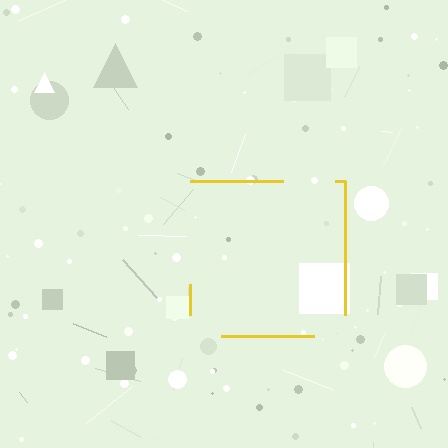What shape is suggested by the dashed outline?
The dashed outline suggests a square.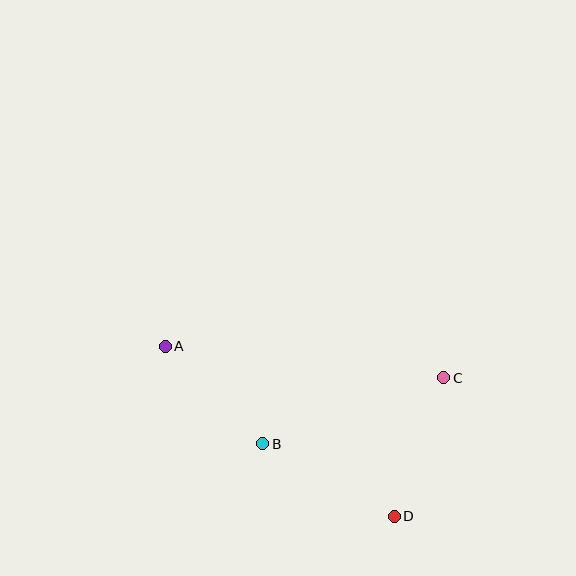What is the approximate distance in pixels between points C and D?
The distance between C and D is approximately 147 pixels.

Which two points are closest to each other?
Points A and B are closest to each other.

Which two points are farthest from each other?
Points A and D are farthest from each other.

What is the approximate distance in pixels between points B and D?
The distance between B and D is approximately 150 pixels.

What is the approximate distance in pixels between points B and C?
The distance between B and C is approximately 193 pixels.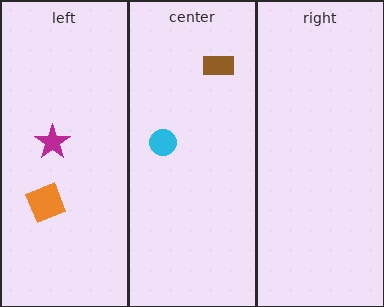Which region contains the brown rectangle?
The center region.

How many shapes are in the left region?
2.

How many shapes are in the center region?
2.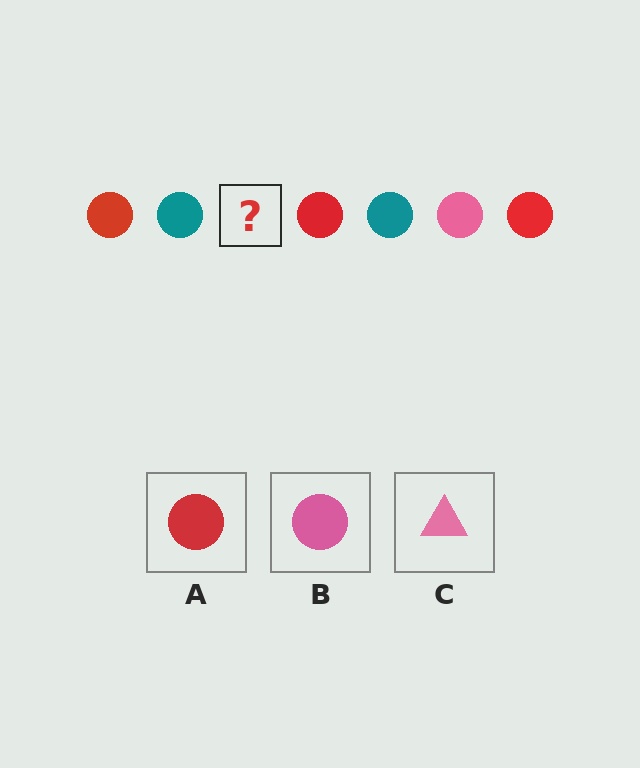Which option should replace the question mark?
Option B.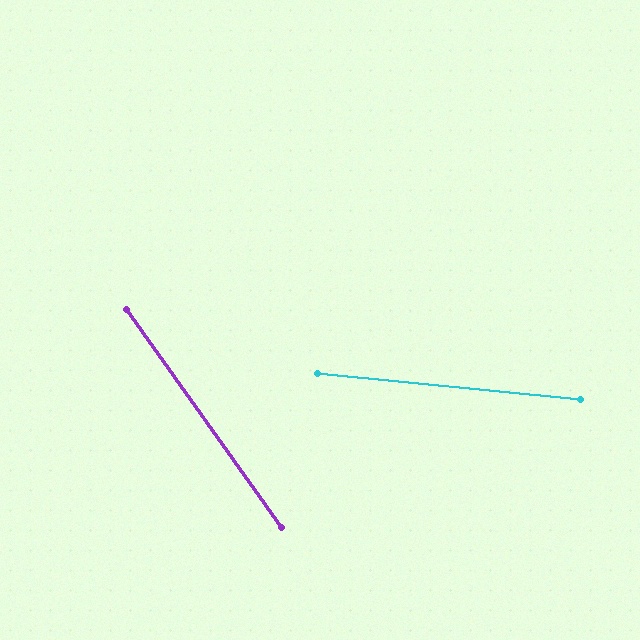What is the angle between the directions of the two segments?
Approximately 49 degrees.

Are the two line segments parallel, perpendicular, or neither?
Neither parallel nor perpendicular — they differ by about 49°.